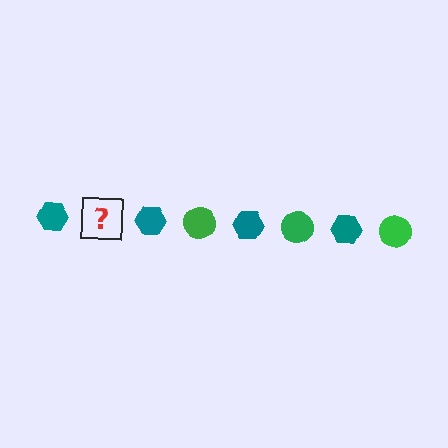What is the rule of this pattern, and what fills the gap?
The rule is that the pattern alternates between teal hexagon and green circle. The gap should be filled with a green circle.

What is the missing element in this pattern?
The missing element is a green circle.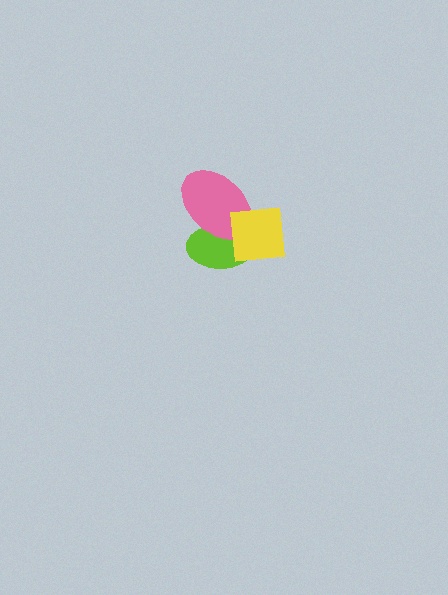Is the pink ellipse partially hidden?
Yes, it is partially covered by another shape.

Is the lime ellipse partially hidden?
Yes, it is partially covered by another shape.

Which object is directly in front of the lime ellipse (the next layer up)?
The pink ellipse is directly in front of the lime ellipse.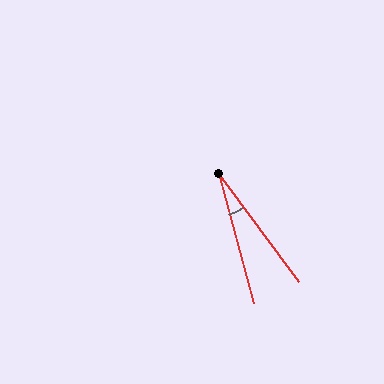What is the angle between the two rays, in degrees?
Approximately 21 degrees.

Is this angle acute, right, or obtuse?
It is acute.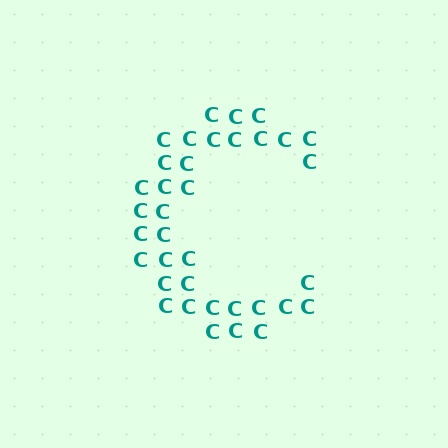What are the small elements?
The small elements are letter C's.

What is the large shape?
The large shape is the letter C.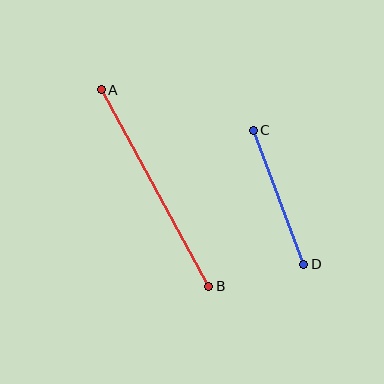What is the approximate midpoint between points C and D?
The midpoint is at approximately (278, 197) pixels.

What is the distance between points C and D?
The distance is approximately 143 pixels.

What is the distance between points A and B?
The distance is approximately 224 pixels.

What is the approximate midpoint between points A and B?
The midpoint is at approximately (155, 188) pixels.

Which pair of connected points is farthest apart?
Points A and B are farthest apart.